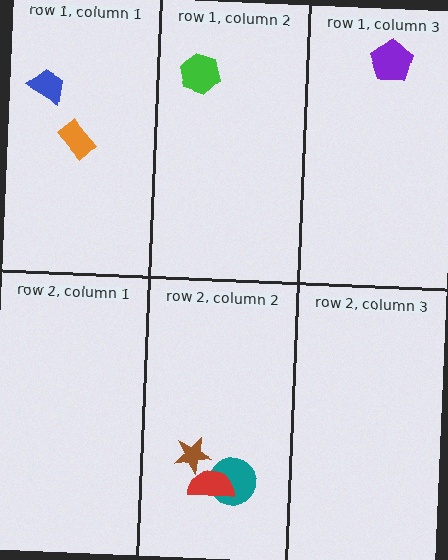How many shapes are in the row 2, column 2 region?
3.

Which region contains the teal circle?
The row 2, column 2 region.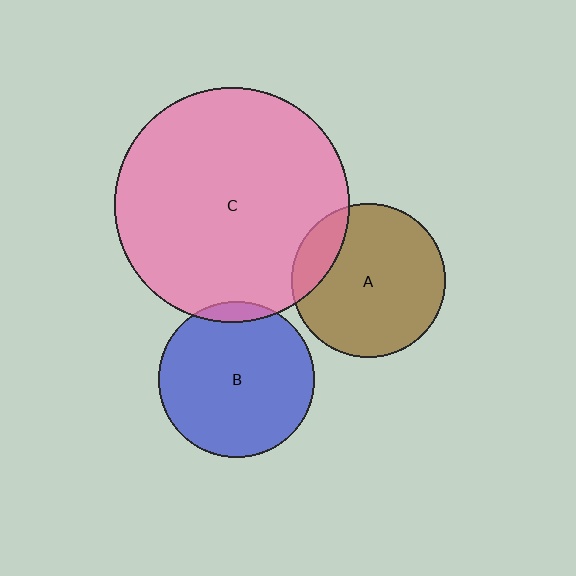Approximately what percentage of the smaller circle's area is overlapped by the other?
Approximately 5%.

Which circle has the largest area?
Circle C (pink).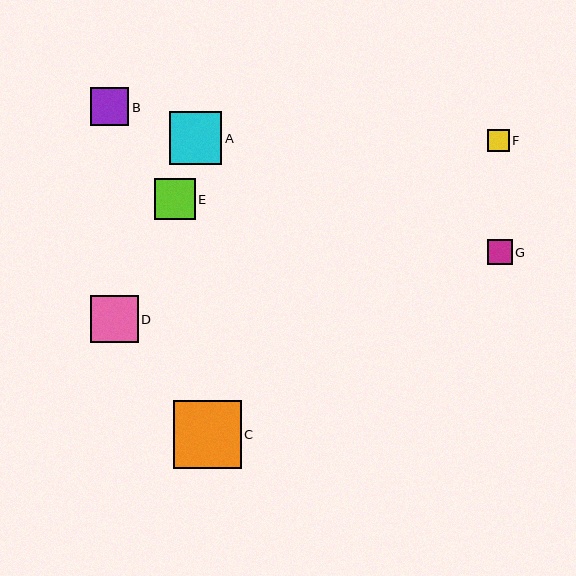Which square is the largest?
Square C is the largest with a size of approximately 68 pixels.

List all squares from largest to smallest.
From largest to smallest: C, A, D, E, B, G, F.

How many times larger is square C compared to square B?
Square C is approximately 1.8 times the size of square B.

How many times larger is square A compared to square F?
Square A is approximately 2.4 times the size of square F.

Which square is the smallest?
Square F is the smallest with a size of approximately 22 pixels.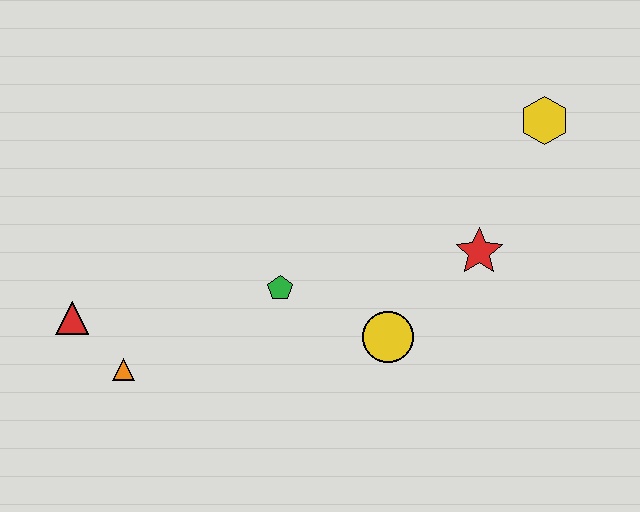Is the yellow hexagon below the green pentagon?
No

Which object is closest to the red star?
The yellow circle is closest to the red star.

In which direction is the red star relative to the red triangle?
The red star is to the right of the red triangle.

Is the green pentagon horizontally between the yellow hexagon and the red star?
No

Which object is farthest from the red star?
The red triangle is farthest from the red star.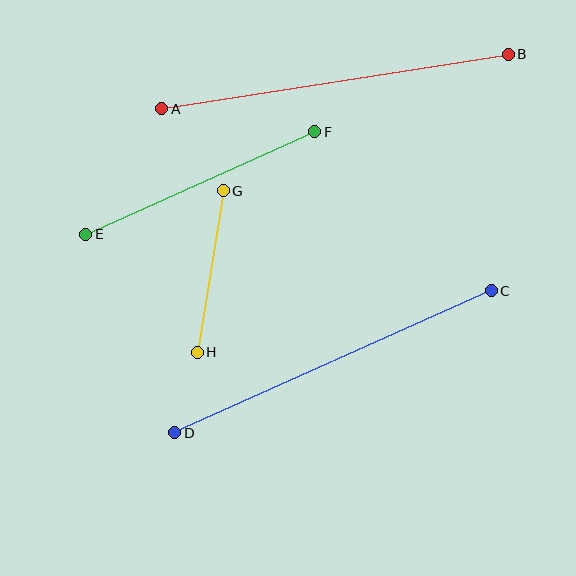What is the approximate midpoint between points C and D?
The midpoint is at approximately (333, 362) pixels.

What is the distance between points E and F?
The distance is approximately 251 pixels.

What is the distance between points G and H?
The distance is approximately 164 pixels.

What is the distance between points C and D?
The distance is approximately 347 pixels.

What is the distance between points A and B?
The distance is approximately 351 pixels.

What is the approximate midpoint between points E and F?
The midpoint is at approximately (200, 183) pixels.